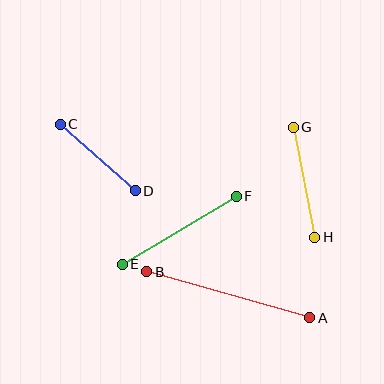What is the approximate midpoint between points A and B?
The midpoint is at approximately (228, 295) pixels.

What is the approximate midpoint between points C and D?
The midpoint is at approximately (98, 158) pixels.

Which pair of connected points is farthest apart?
Points A and B are farthest apart.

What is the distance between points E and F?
The distance is approximately 133 pixels.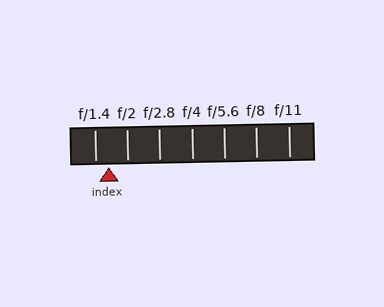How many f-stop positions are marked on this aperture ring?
There are 7 f-stop positions marked.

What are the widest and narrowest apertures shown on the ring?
The widest aperture shown is f/1.4 and the narrowest is f/11.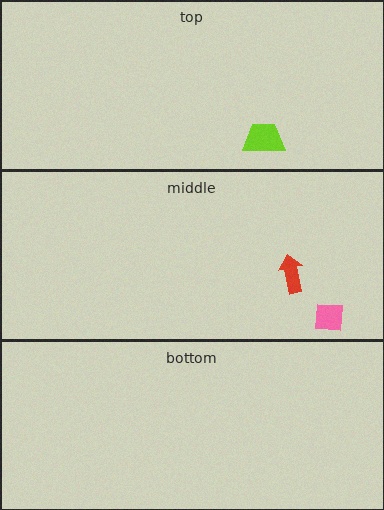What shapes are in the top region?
The lime trapezoid.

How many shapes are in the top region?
1.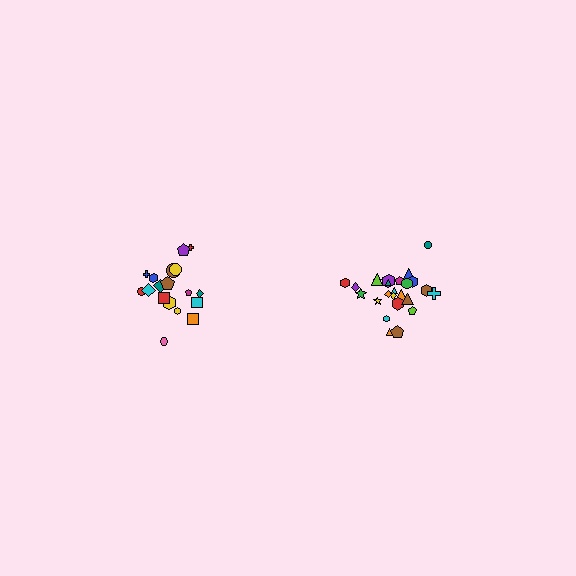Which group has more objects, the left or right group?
The right group.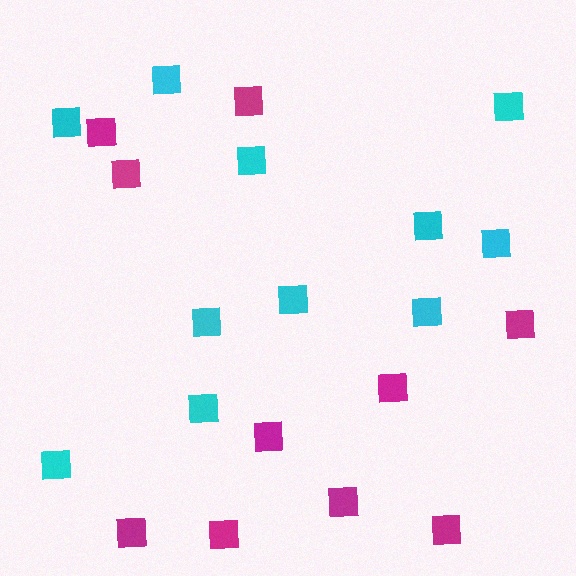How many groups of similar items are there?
There are 2 groups: one group of magenta squares (10) and one group of cyan squares (11).